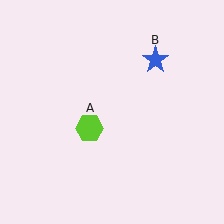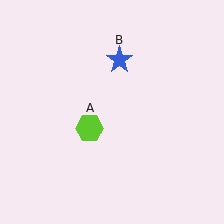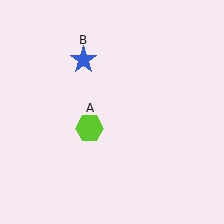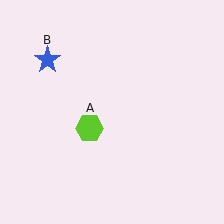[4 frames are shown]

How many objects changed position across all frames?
1 object changed position: blue star (object B).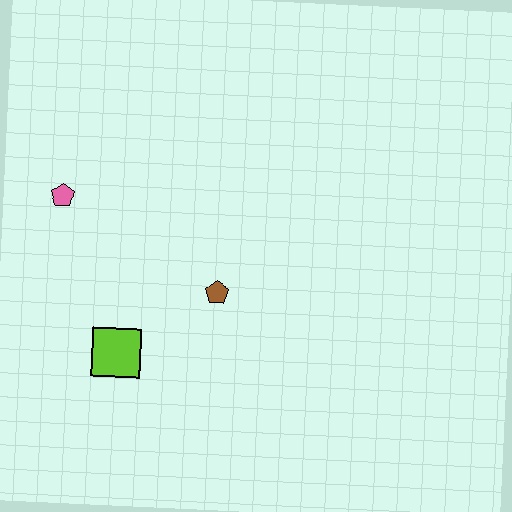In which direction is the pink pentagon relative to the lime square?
The pink pentagon is above the lime square.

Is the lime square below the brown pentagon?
Yes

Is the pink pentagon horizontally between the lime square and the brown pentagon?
No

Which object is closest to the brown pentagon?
The lime square is closest to the brown pentagon.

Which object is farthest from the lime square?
The pink pentagon is farthest from the lime square.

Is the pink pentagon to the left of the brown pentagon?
Yes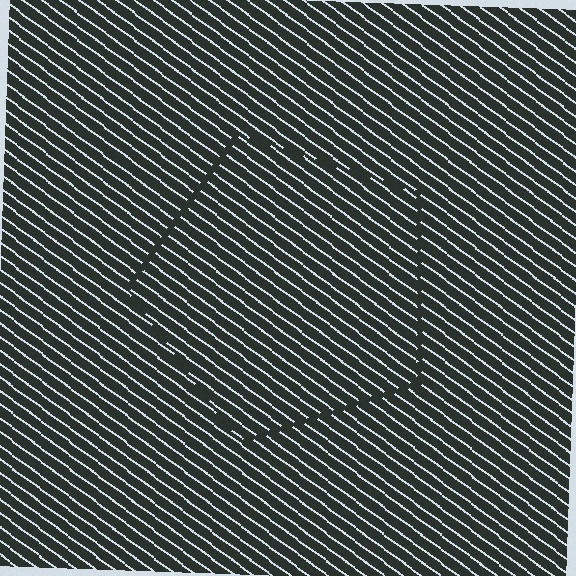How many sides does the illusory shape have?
5 sides — the line-ends trace a pentagon.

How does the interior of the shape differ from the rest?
The interior of the shape contains the same grating, shifted by half a period — the contour is defined by the phase discontinuity where line-ends from the inner and outer gratings abut.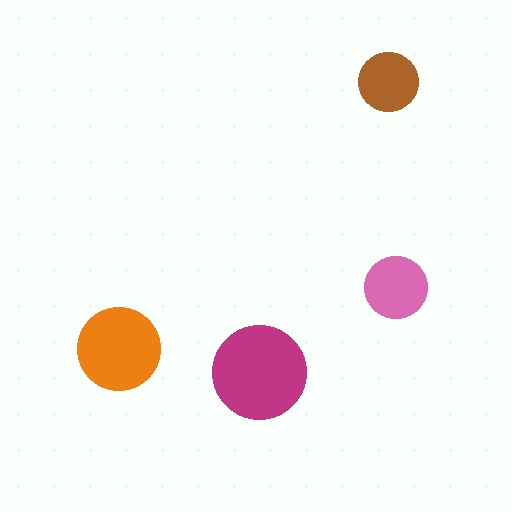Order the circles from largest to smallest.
the magenta one, the orange one, the pink one, the brown one.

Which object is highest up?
The brown circle is topmost.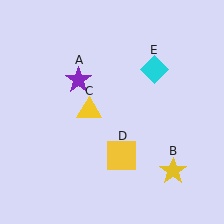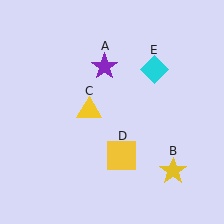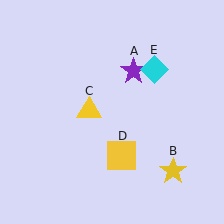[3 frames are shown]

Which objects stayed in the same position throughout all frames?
Yellow star (object B) and yellow triangle (object C) and yellow square (object D) and cyan diamond (object E) remained stationary.